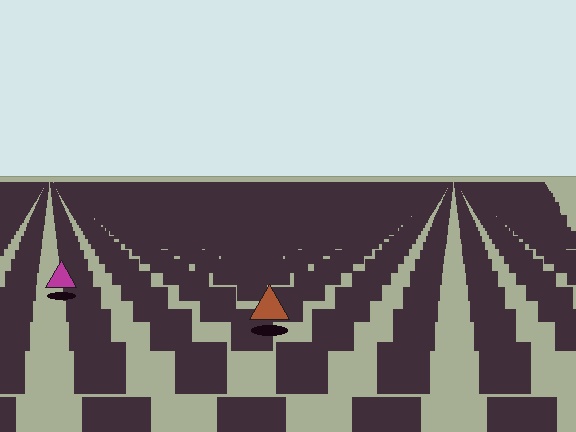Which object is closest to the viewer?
The brown triangle is closest. The texture marks near it are larger and more spread out.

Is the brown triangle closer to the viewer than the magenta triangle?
Yes. The brown triangle is closer — you can tell from the texture gradient: the ground texture is coarser near it.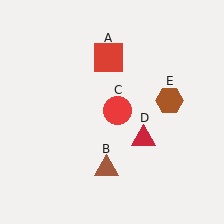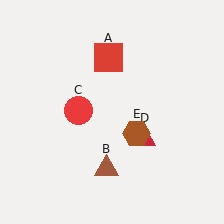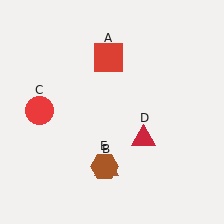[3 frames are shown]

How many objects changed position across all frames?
2 objects changed position: red circle (object C), brown hexagon (object E).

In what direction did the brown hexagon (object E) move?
The brown hexagon (object E) moved down and to the left.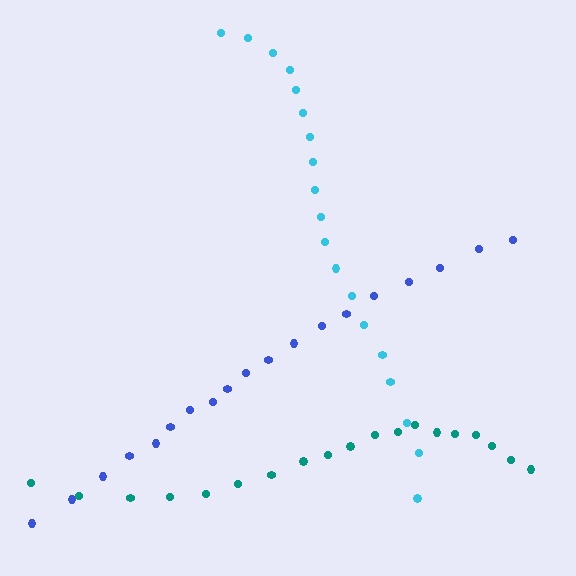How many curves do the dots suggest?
There are 3 distinct paths.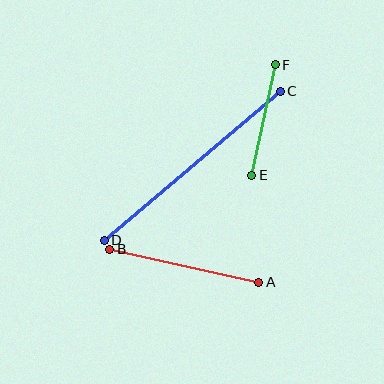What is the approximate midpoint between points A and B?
The midpoint is at approximately (184, 266) pixels.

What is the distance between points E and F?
The distance is approximately 113 pixels.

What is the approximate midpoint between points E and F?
The midpoint is at approximately (263, 120) pixels.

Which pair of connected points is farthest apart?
Points C and D are farthest apart.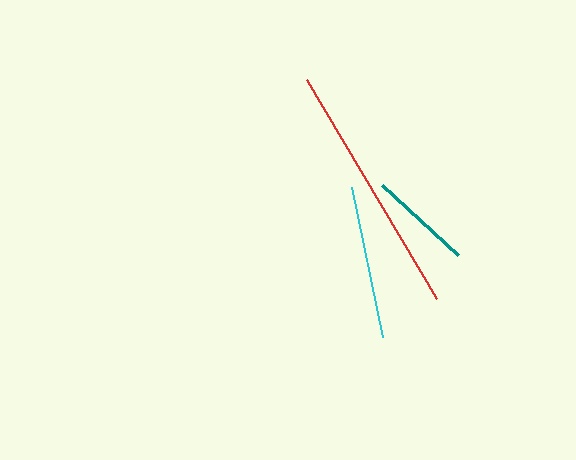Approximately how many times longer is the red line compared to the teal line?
The red line is approximately 2.5 times the length of the teal line.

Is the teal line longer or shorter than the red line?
The red line is longer than the teal line.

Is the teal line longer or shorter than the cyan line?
The cyan line is longer than the teal line.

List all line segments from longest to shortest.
From longest to shortest: red, cyan, teal.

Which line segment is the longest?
The red line is the longest at approximately 255 pixels.